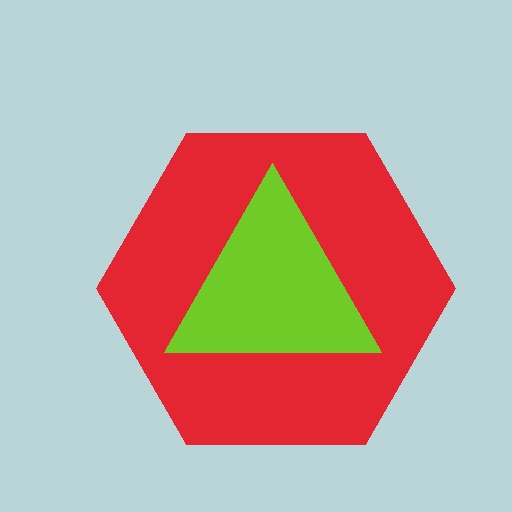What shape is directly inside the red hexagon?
The lime triangle.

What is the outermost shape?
The red hexagon.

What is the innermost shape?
The lime triangle.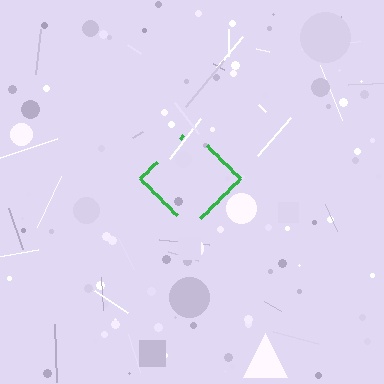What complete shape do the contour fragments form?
The contour fragments form a diamond.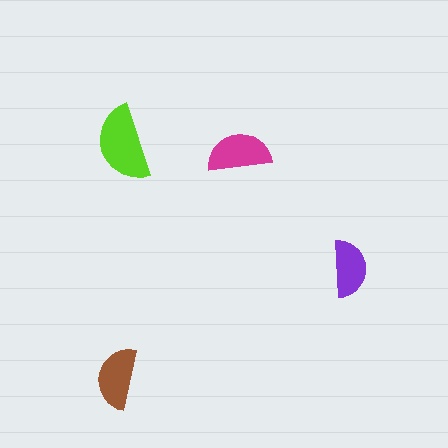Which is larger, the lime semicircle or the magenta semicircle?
The lime one.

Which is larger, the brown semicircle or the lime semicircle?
The lime one.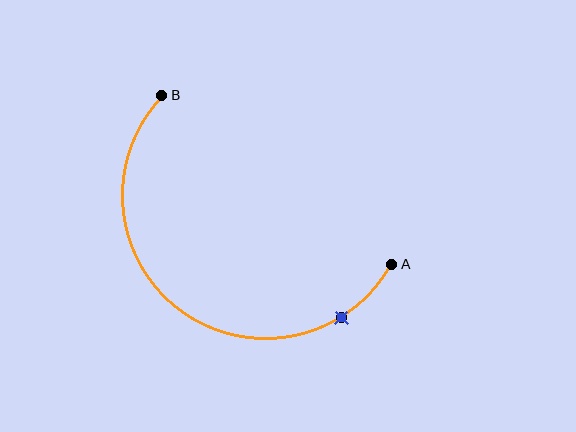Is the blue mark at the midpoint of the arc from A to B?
No. The blue mark lies on the arc but is closer to endpoint A. The arc midpoint would be at the point on the curve equidistant along the arc from both A and B.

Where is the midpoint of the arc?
The arc midpoint is the point on the curve farthest from the straight line joining A and B. It sits below and to the left of that line.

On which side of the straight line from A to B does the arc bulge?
The arc bulges below and to the left of the straight line connecting A and B.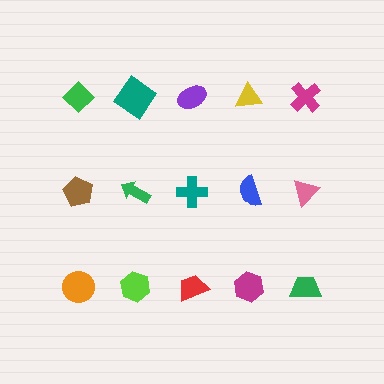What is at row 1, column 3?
A purple ellipse.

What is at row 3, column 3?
A red trapezoid.